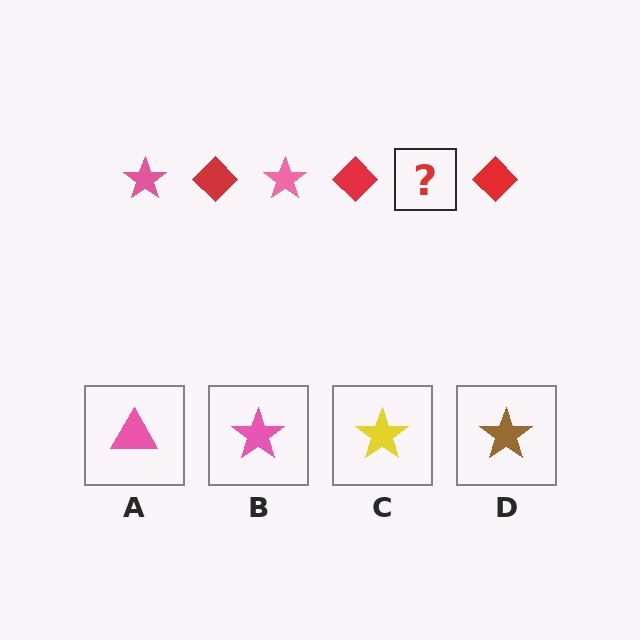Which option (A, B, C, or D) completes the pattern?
B.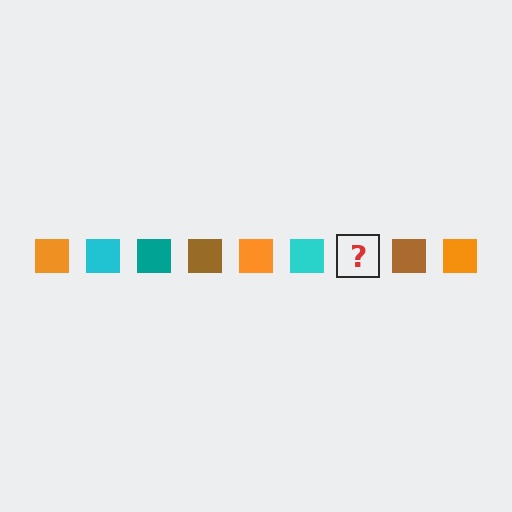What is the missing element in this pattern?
The missing element is a teal square.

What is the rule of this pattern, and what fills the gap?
The rule is that the pattern cycles through orange, cyan, teal, brown squares. The gap should be filled with a teal square.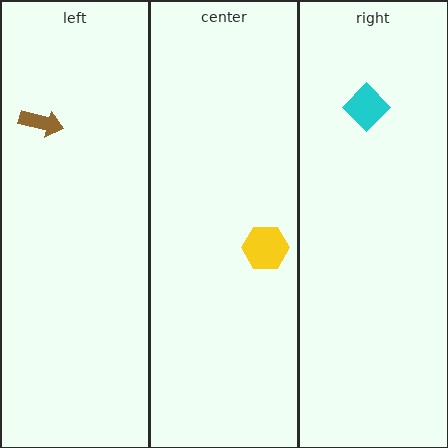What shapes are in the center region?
The yellow hexagon.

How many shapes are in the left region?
1.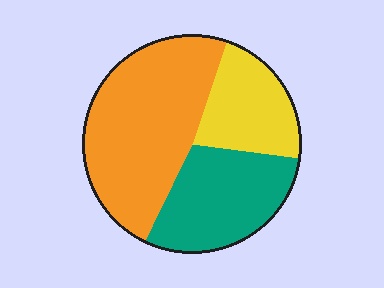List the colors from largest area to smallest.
From largest to smallest: orange, teal, yellow.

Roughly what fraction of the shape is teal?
Teal takes up between a sixth and a third of the shape.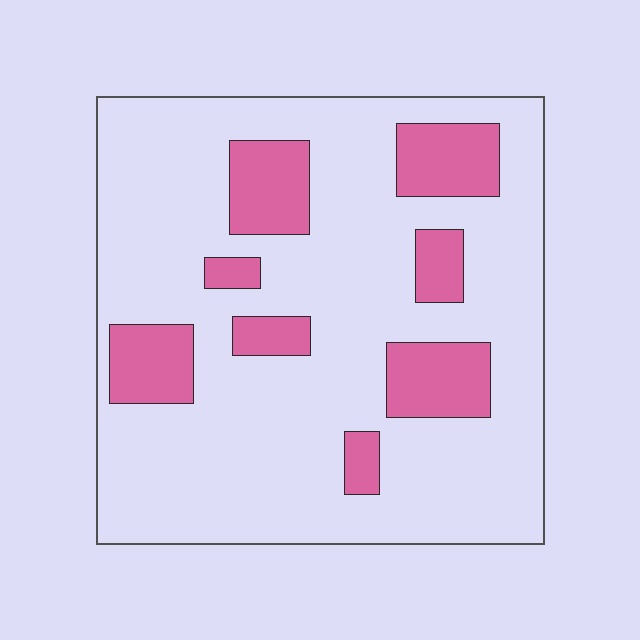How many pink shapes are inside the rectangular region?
8.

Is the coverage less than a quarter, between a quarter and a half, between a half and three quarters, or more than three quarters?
Less than a quarter.